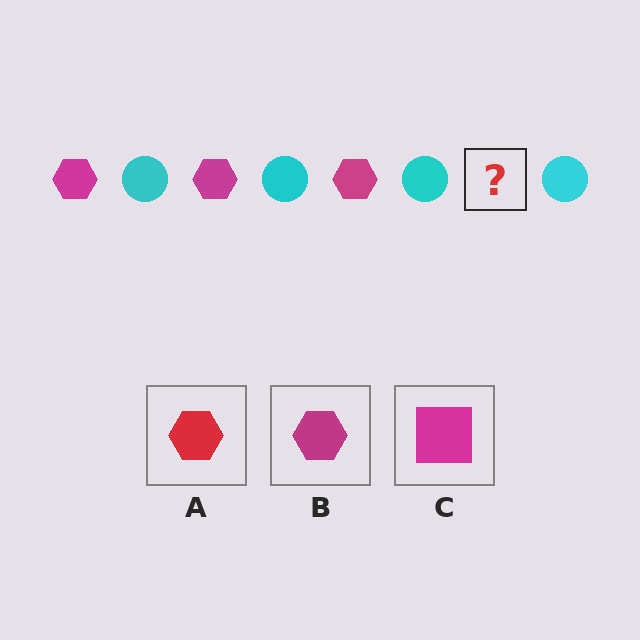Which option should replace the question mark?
Option B.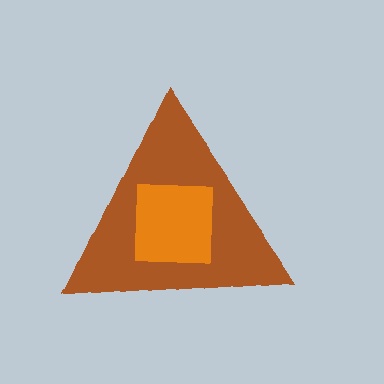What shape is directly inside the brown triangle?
The orange square.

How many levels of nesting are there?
2.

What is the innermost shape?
The orange square.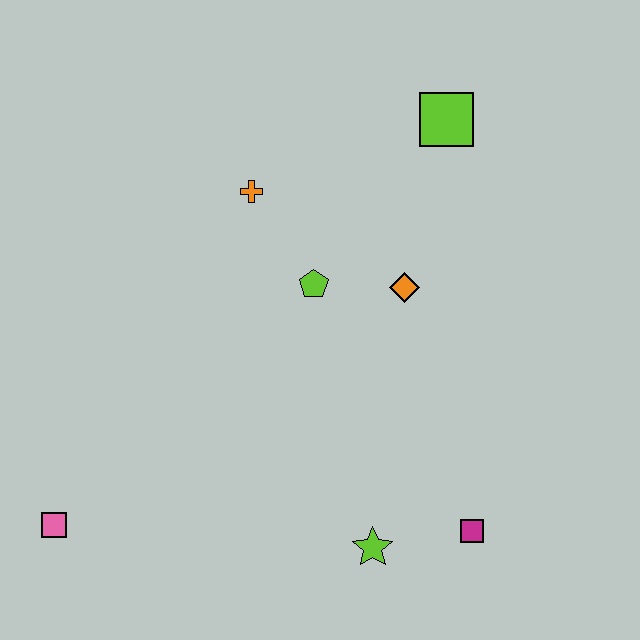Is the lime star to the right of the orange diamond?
No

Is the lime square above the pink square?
Yes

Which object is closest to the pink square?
The lime star is closest to the pink square.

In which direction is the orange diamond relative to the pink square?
The orange diamond is to the right of the pink square.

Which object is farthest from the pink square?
The lime square is farthest from the pink square.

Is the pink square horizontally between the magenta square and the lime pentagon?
No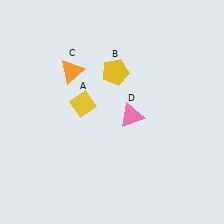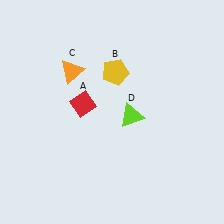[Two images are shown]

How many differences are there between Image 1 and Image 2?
There are 2 differences between the two images.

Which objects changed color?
A changed from yellow to red. D changed from pink to lime.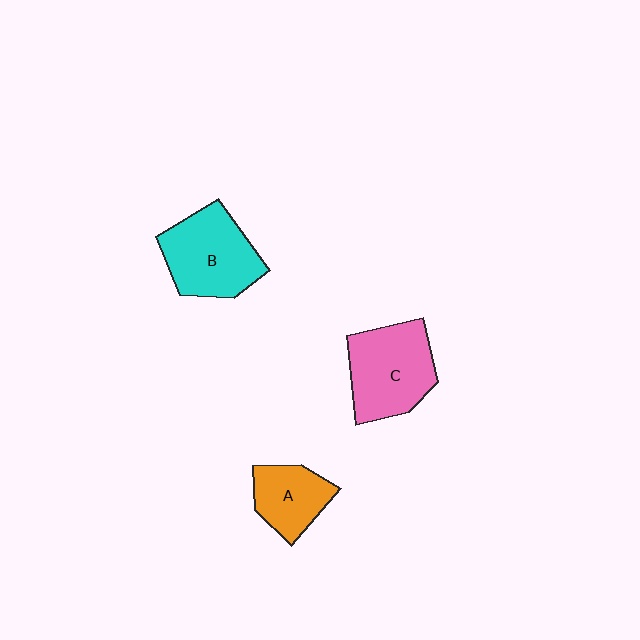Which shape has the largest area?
Shape C (pink).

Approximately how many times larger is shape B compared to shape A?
Approximately 1.5 times.